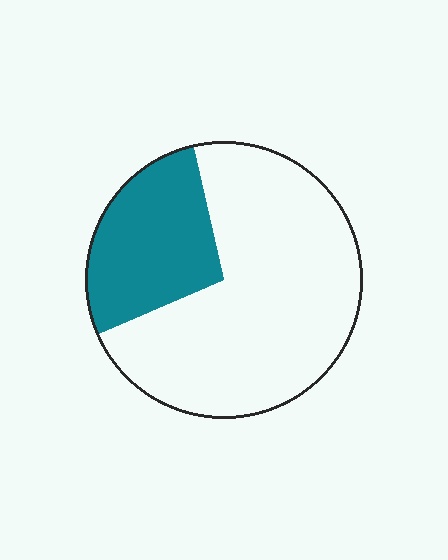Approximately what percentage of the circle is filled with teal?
Approximately 30%.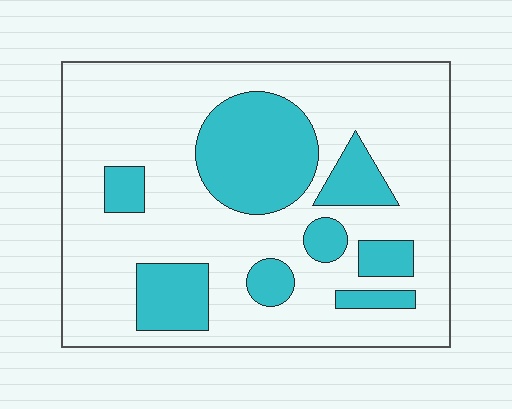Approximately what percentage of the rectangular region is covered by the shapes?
Approximately 25%.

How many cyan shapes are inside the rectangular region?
8.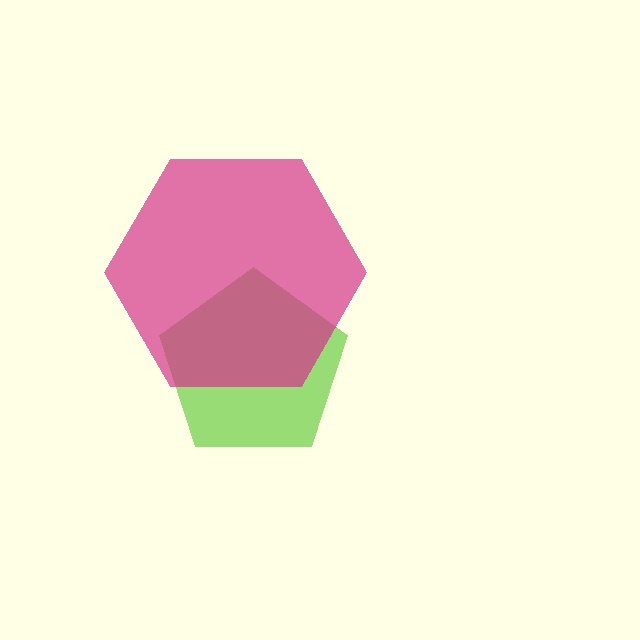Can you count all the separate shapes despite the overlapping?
Yes, there are 2 separate shapes.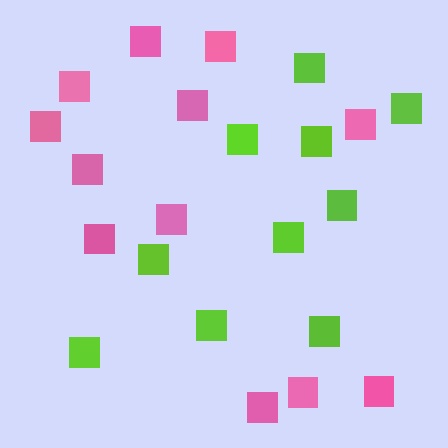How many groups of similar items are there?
There are 2 groups: one group of pink squares (12) and one group of lime squares (10).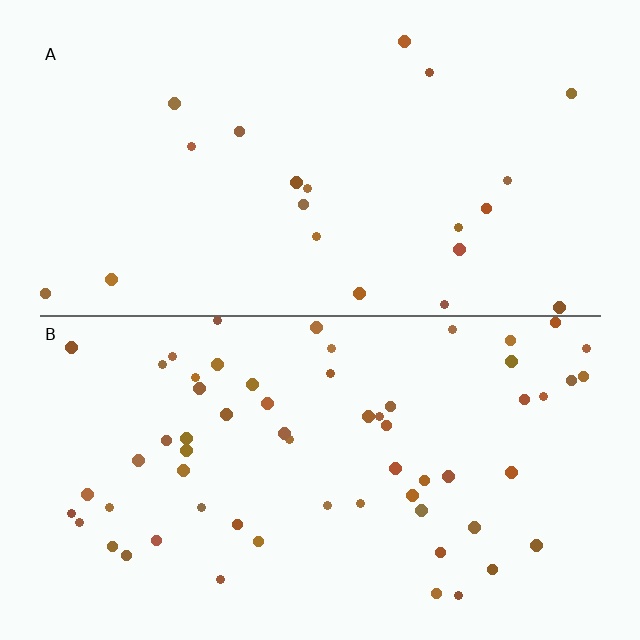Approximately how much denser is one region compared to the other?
Approximately 2.9× — region B over region A.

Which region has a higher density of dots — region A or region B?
B (the bottom).